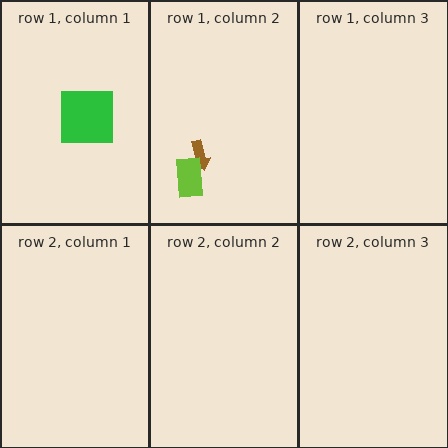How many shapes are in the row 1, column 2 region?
2.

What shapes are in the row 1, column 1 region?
The green square.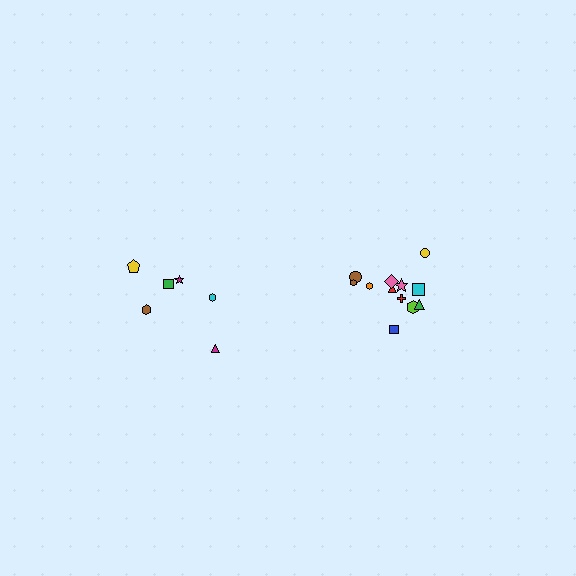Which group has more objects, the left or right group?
The right group.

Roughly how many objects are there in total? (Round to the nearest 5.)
Roughly 20 objects in total.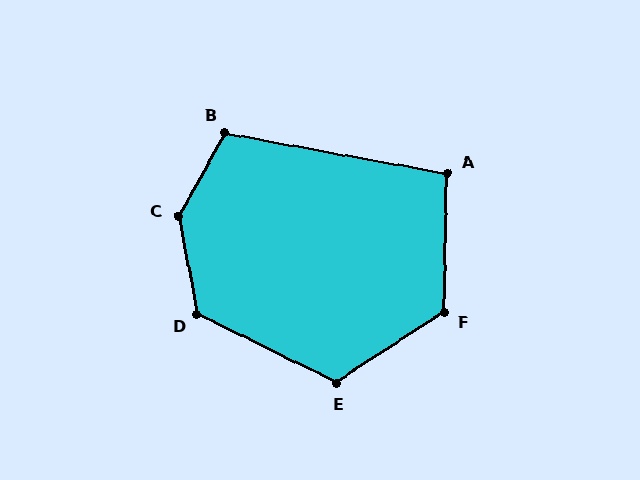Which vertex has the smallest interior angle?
A, at approximately 99 degrees.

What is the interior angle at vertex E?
Approximately 121 degrees (obtuse).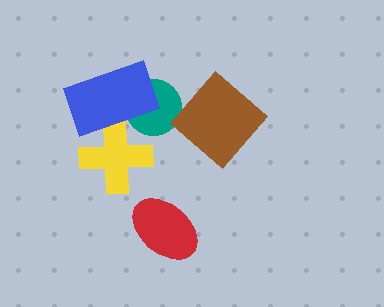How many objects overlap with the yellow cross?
1 object overlaps with the yellow cross.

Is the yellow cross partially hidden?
Yes, it is partially covered by another shape.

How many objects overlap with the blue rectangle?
2 objects overlap with the blue rectangle.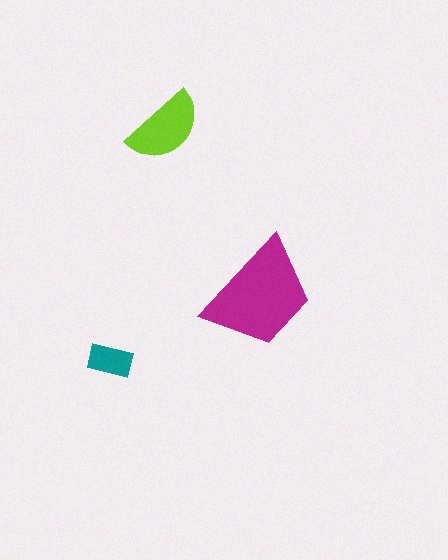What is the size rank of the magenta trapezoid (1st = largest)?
1st.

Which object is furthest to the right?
The magenta trapezoid is rightmost.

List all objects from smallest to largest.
The teal rectangle, the lime semicircle, the magenta trapezoid.